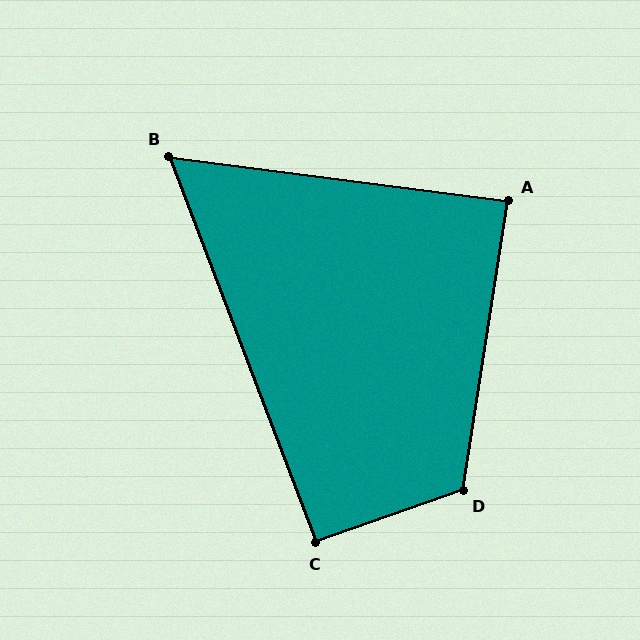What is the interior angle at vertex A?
Approximately 89 degrees (approximately right).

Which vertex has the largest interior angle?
D, at approximately 118 degrees.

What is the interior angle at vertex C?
Approximately 91 degrees (approximately right).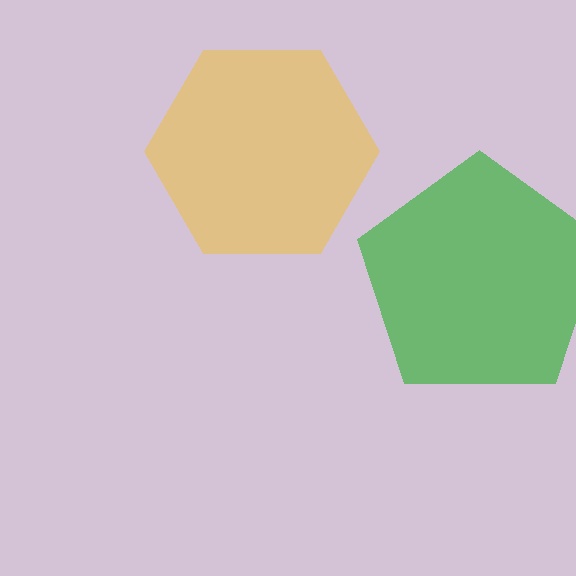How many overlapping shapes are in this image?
There are 2 overlapping shapes in the image.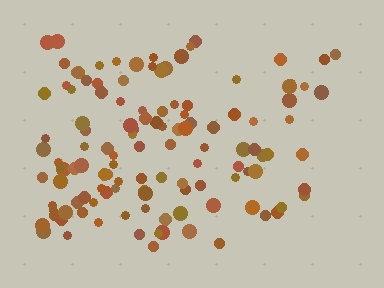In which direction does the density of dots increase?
From right to left, with the left side densest.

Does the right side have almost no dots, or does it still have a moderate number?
Still a moderate number, just noticeably fewer than the left.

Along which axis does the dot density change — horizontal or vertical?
Horizontal.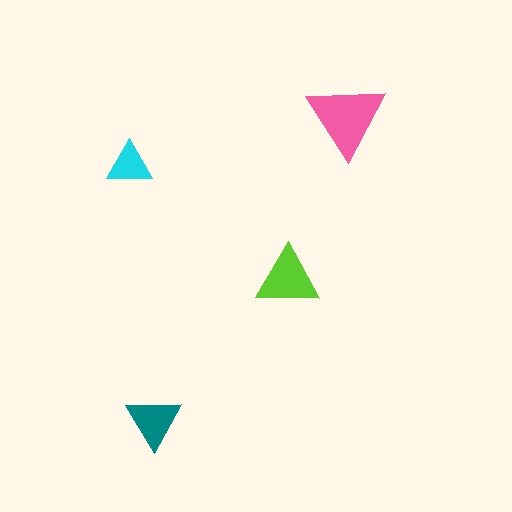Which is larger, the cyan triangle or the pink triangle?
The pink one.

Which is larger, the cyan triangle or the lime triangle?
The lime one.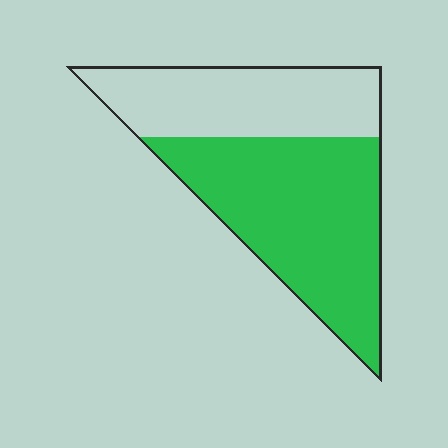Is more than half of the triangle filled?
Yes.